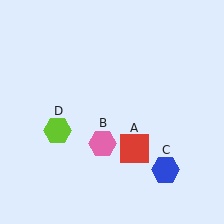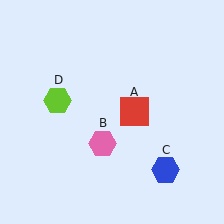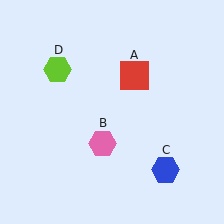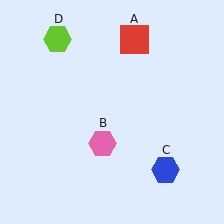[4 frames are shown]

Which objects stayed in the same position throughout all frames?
Pink hexagon (object B) and blue hexagon (object C) remained stationary.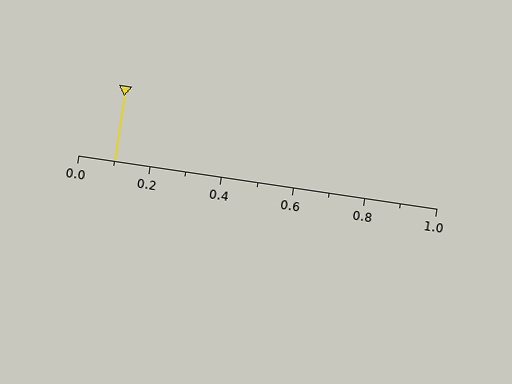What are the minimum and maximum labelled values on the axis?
The axis runs from 0.0 to 1.0.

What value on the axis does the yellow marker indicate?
The marker indicates approximately 0.1.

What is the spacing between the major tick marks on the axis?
The major ticks are spaced 0.2 apart.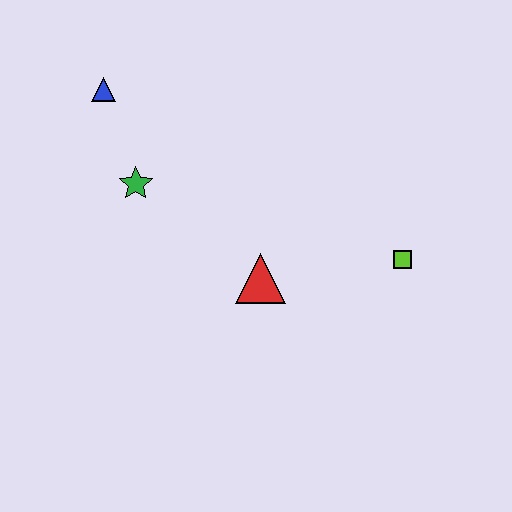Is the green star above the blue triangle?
No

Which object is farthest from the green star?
The lime square is farthest from the green star.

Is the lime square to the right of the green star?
Yes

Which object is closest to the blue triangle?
The green star is closest to the blue triangle.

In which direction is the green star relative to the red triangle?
The green star is to the left of the red triangle.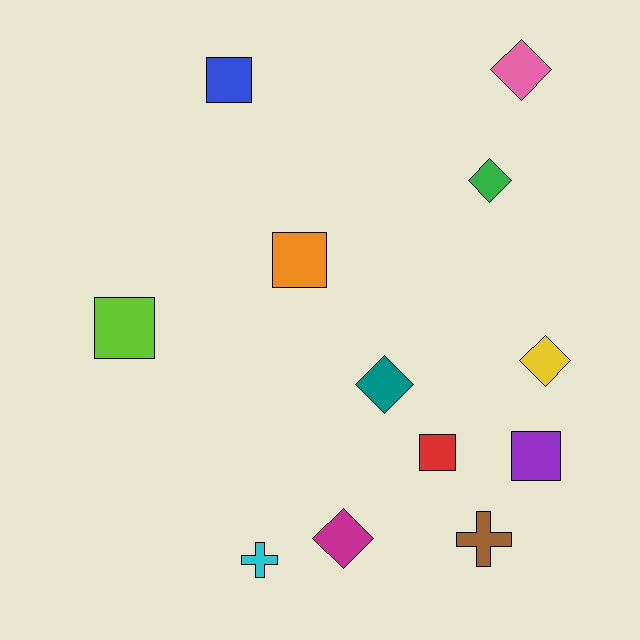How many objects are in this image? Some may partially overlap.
There are 12 objects.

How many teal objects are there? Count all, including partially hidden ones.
There is 1 teal object.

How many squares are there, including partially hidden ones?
There are 5 squares.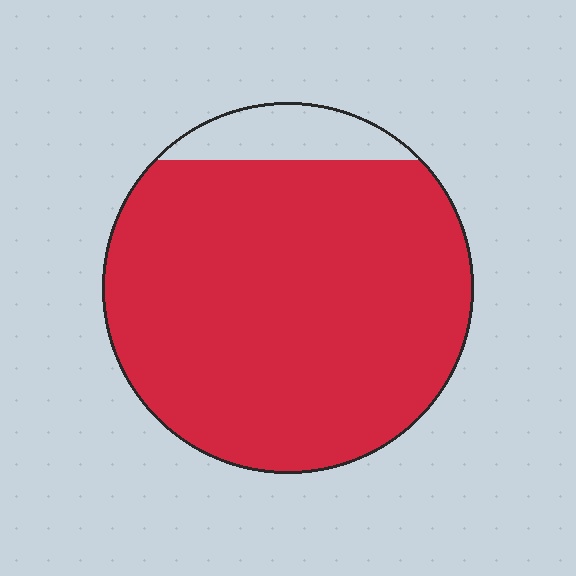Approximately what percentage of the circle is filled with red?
Approximately 90%.